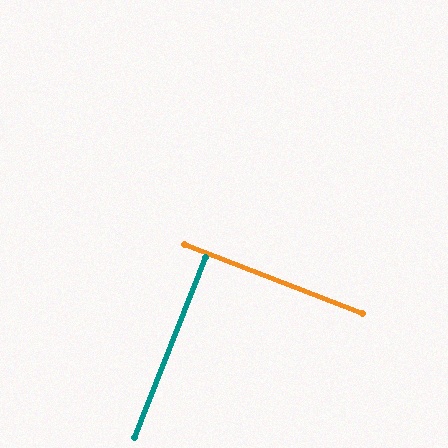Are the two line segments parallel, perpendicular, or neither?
Perpendicular — they meet at approximately 89°.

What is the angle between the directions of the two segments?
Approximately 89 degrees.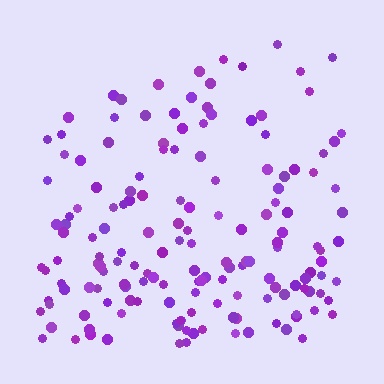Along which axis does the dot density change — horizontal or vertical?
Vertical.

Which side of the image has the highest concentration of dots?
The bottom.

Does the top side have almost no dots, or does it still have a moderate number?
Still a moderate number, just noticeably fewer than the bottom.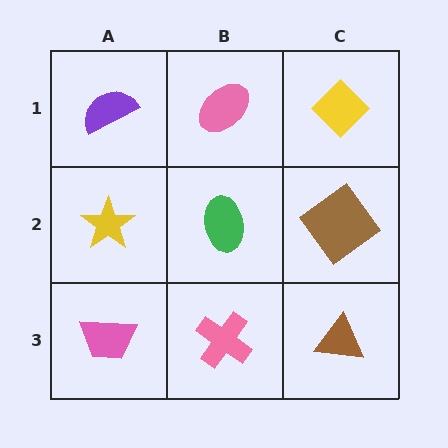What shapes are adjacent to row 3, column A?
A yellow star (row 2, column A), a pink cross (row 3, column B).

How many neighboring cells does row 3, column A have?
2.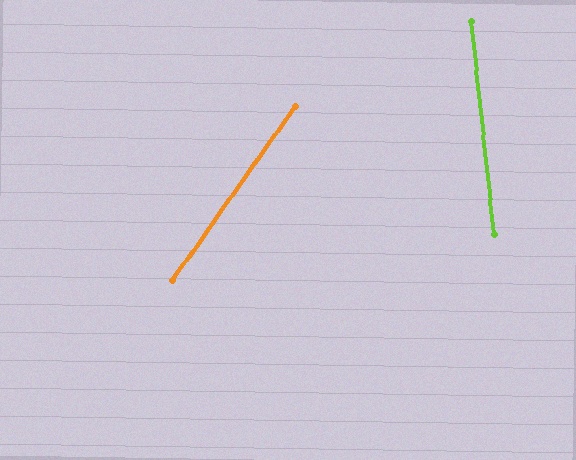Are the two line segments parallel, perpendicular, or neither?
Neither parallel nor perpendicular — they differ by about 41°.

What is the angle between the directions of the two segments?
Approximately 41 degrees.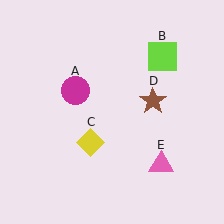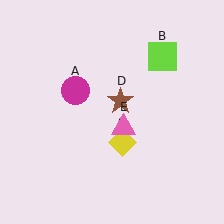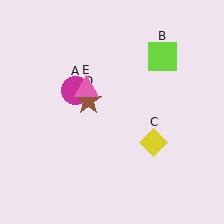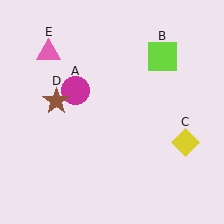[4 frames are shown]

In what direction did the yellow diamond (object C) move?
The yellow diamond (object C) moved right.